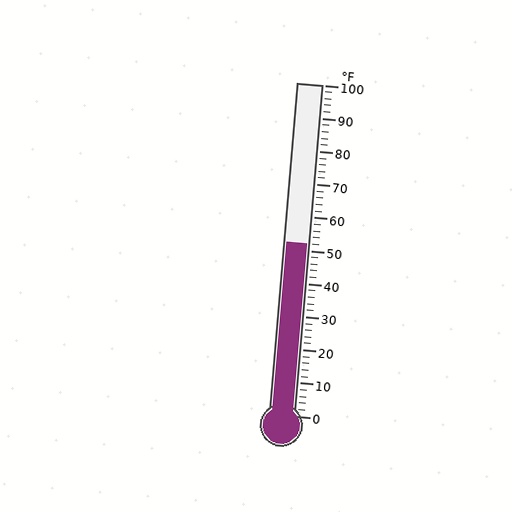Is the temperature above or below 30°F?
The temperature is above 30°F.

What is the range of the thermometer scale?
The thermometer scale ranges from 0°F to 100°F.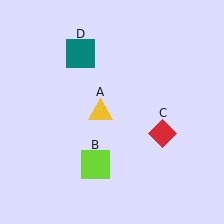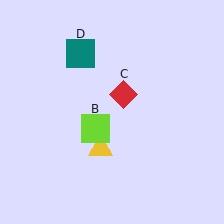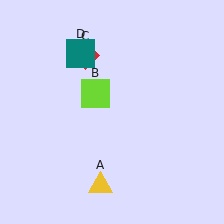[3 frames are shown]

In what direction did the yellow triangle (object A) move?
The yellow triangle (object A) moved down.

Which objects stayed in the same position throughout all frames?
Teal square (object D) remained stationary.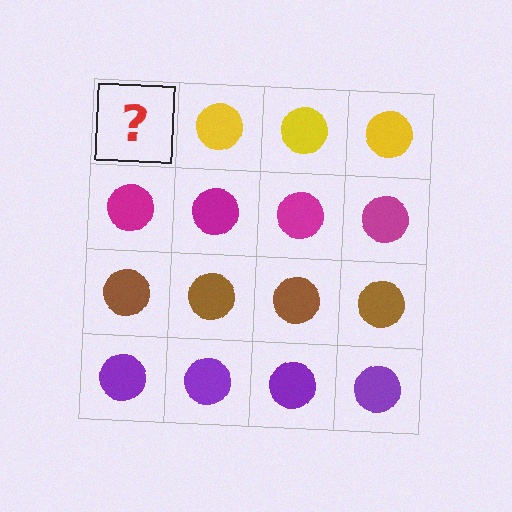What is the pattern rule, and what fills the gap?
The rule is that each row has a consistent color. The gap should be filled with a yellow circle.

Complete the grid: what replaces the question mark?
The question mark should be replaced with a yellow circle.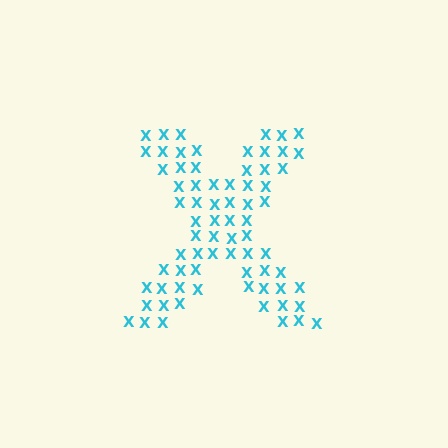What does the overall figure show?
The overall figure shows the letter X.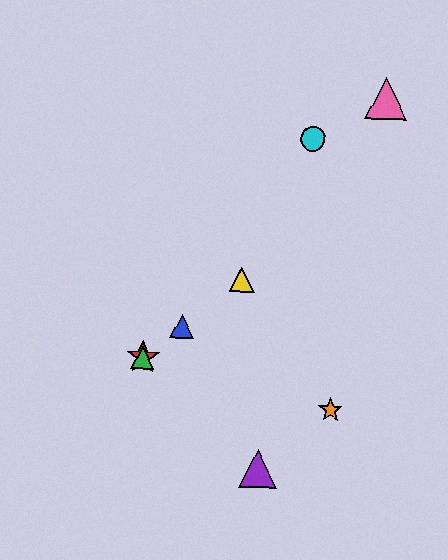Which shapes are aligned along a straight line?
The red star, the blue triangle, the green triangle, the yellow triangle are aligned along a straight line.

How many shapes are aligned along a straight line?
4 shapes (the red star, the blue triangle, the green triangle, the yellow triangle) are aligned along a straight line.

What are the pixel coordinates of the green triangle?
The green triangle is at (143, 357).